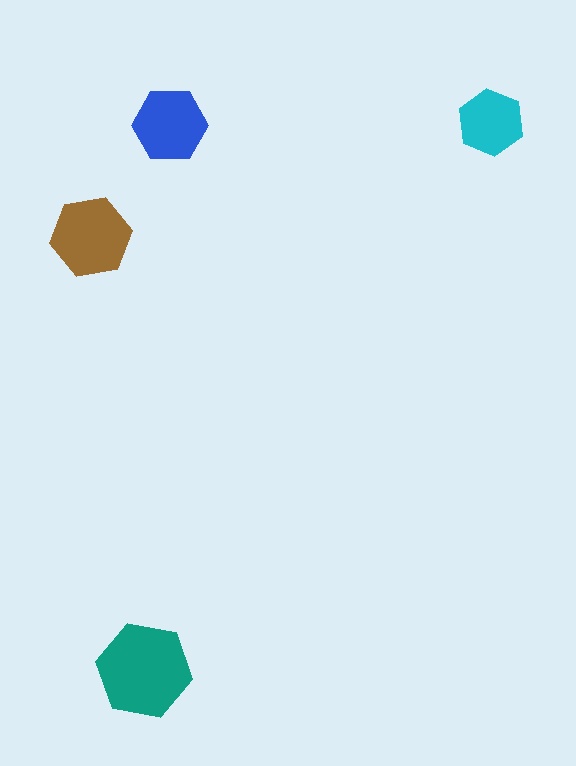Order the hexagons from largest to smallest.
the teal one, the brown one, the blue one, the cyan one.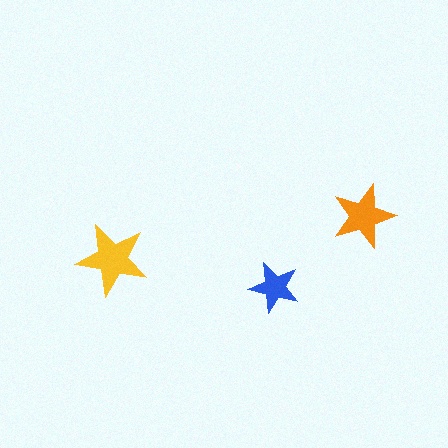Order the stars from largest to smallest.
the yellow one, the orange one, the blue one.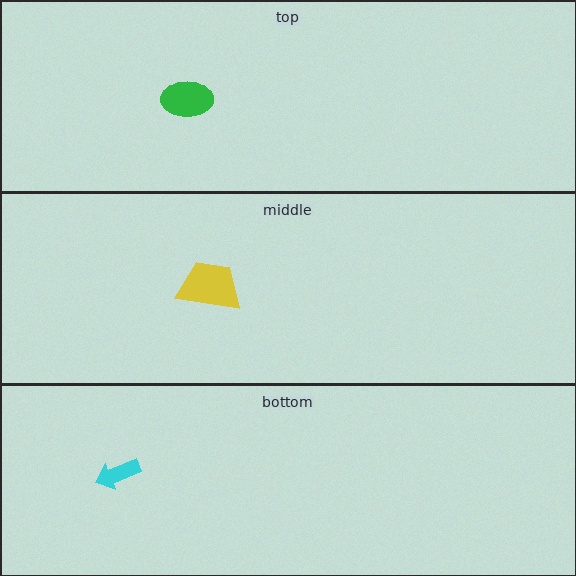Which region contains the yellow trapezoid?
The middle region.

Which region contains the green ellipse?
The top region.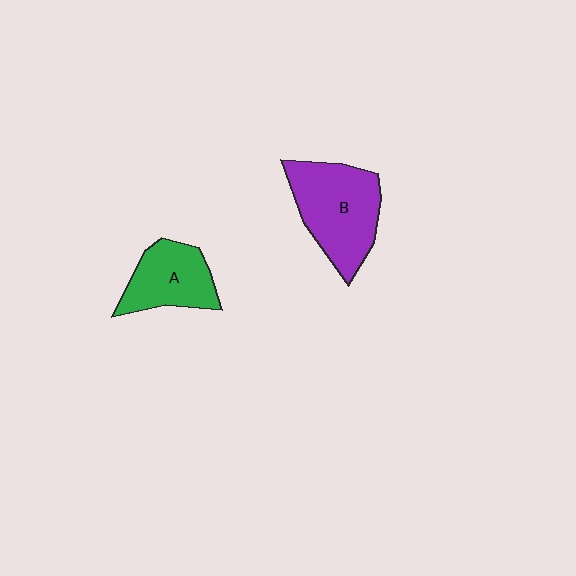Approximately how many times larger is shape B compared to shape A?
Approximately 1.4 times.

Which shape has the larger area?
Shape B (purple).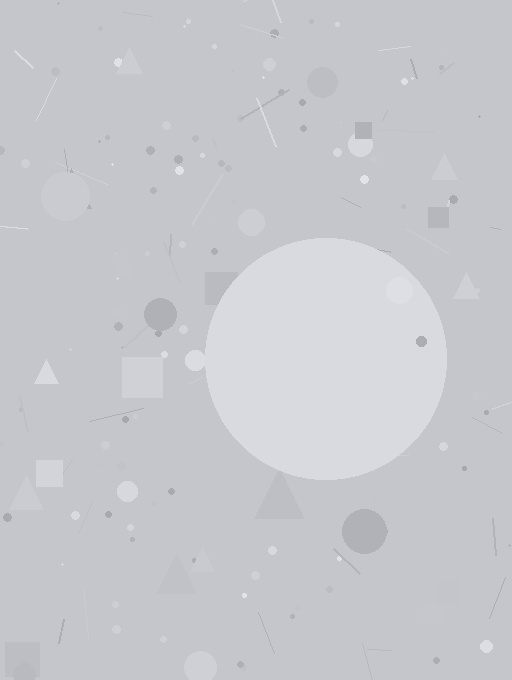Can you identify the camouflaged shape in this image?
The camouflaged shape is a circle.